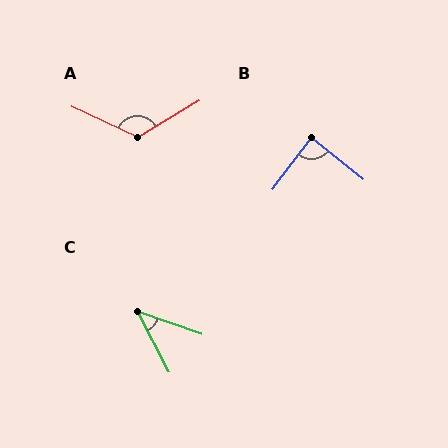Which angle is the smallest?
C, at approximately 43 degrees.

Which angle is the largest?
A, at approximately 124 degrees.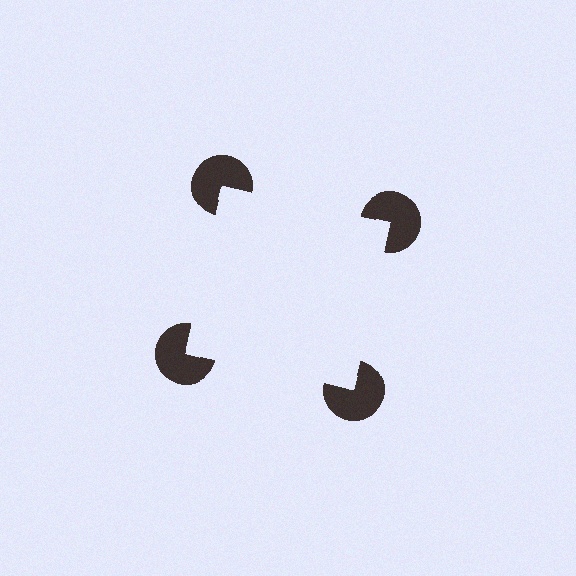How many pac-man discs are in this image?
There are 4 — one at each vertex of the illusory square.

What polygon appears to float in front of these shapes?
An illusory square — its edges are inferred from the aligned wedge cuts in the pac-man discs, not physically drawn.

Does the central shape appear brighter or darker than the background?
It typically appears slightly brighter than the background, even though no actual brightness change is drawn.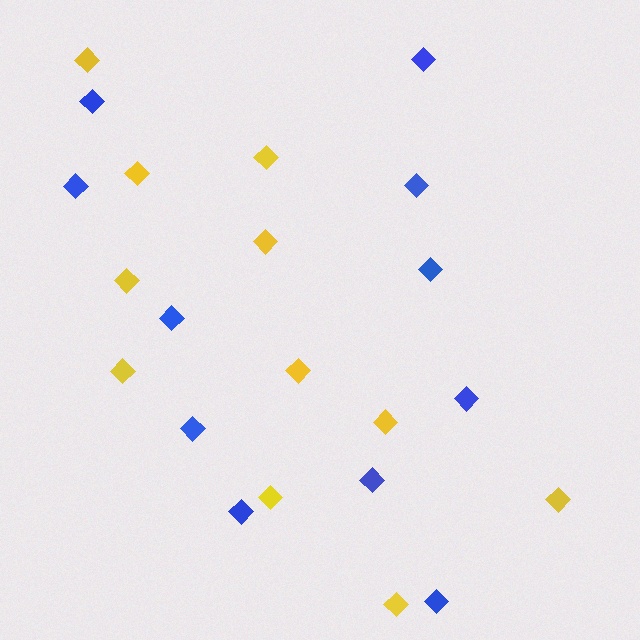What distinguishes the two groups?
There are 2 groups: one group of blue diamonds (11) and one group of yellow diamonds (11).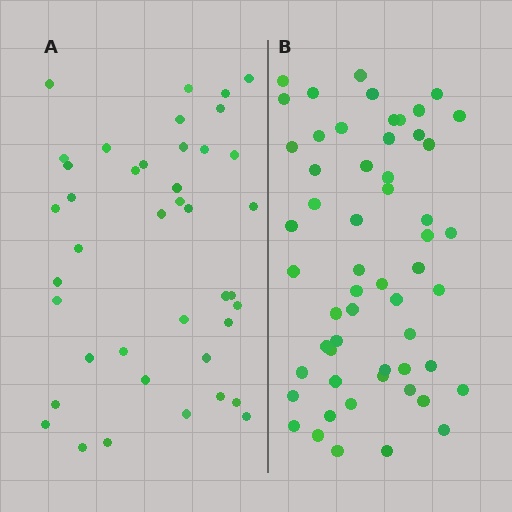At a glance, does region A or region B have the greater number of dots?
Region B (the right region) has more dots.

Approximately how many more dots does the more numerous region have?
Region B has approximately 15 more dots than region A.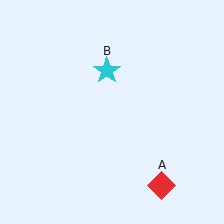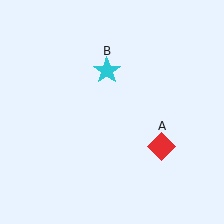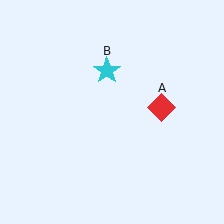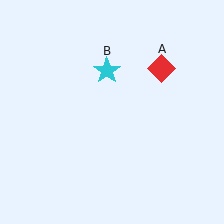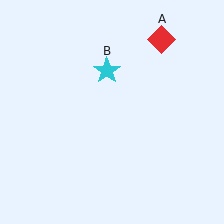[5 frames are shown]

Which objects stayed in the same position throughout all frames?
Cyan star (object B) remained stationary.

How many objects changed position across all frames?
1 object changed position: red diamond (object A).